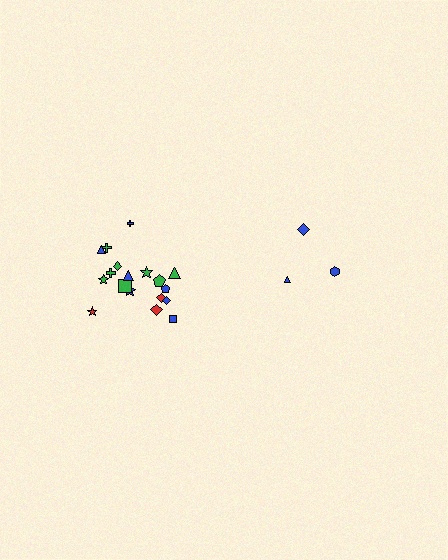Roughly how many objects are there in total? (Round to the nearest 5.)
Roughly 20 objects in total.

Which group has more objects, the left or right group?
The left group.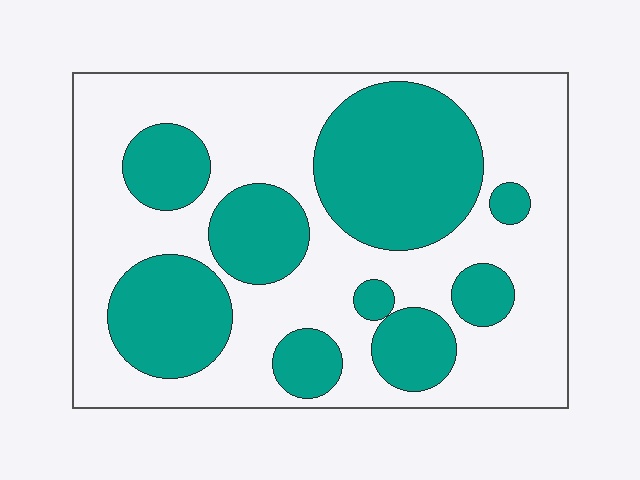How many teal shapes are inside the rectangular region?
9.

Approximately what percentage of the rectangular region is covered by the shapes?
Approximately 40%.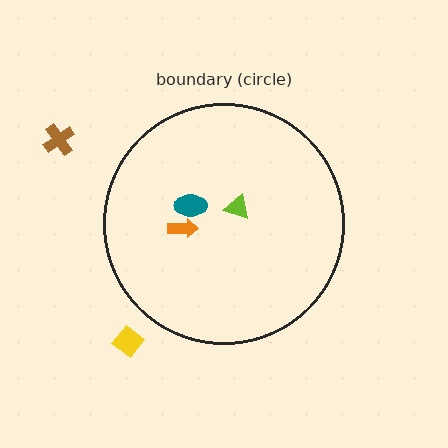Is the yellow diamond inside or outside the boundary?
Outside.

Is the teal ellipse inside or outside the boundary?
Inside.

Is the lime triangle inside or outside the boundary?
Inside.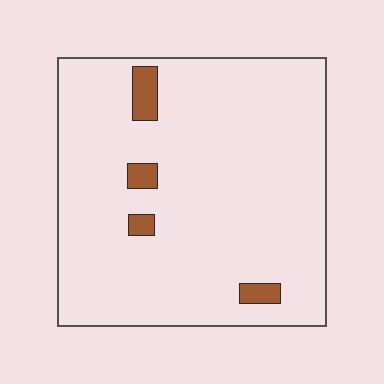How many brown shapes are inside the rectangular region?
4.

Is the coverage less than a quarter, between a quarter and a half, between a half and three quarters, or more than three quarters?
Less than a quarter.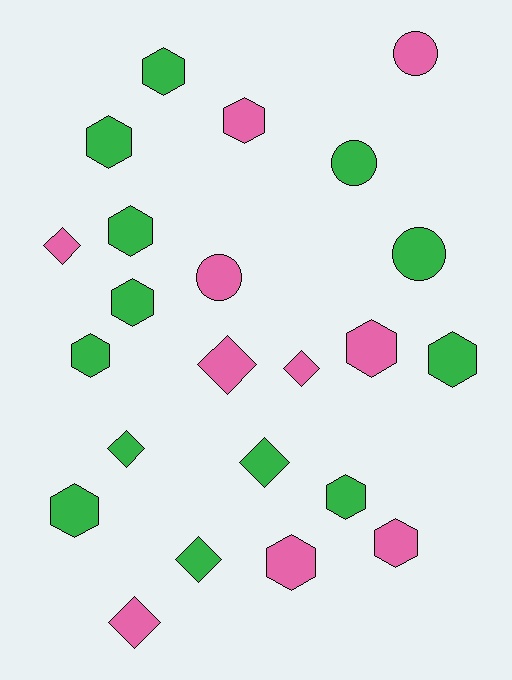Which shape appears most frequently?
Hexagon, with 12 objects.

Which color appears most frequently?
Green, with 13 objects.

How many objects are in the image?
There are 23 objects.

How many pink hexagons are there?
There are 4 pink hexagons.